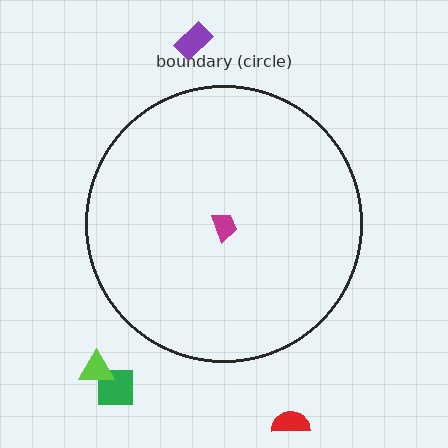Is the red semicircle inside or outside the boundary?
Outside.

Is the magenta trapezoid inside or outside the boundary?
Inside.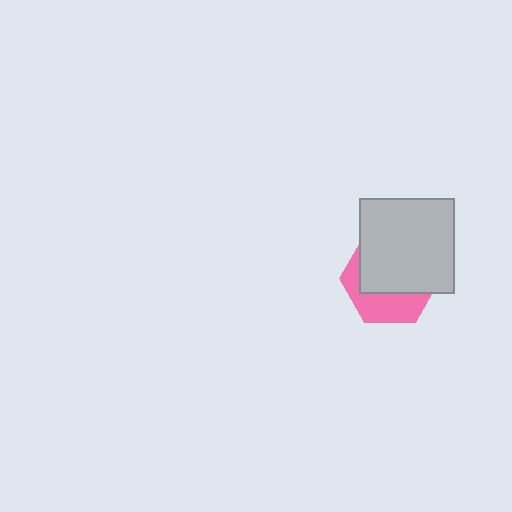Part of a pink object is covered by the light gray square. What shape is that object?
It is a hexagon.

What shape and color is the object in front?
The object in front is a light gray square.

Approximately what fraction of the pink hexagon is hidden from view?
Roughly 61% of the pink hexagon is hidden behind the light gray square.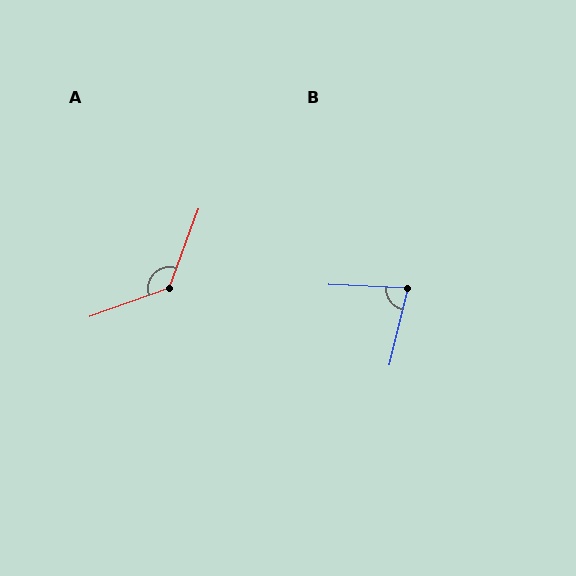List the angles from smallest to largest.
B (79°), A (130°).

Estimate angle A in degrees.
Approximately 130 degrees.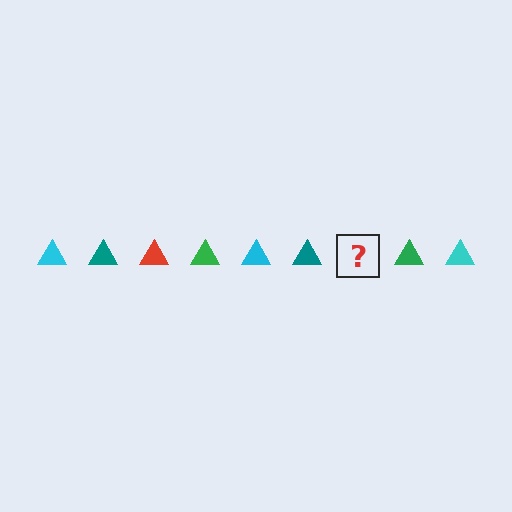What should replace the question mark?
The question mark should be replaced with a red triangle.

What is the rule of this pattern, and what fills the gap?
The rule is that the pattern cycles through cyan, teal, red, green triangles. The gap should be filled with a red triangle.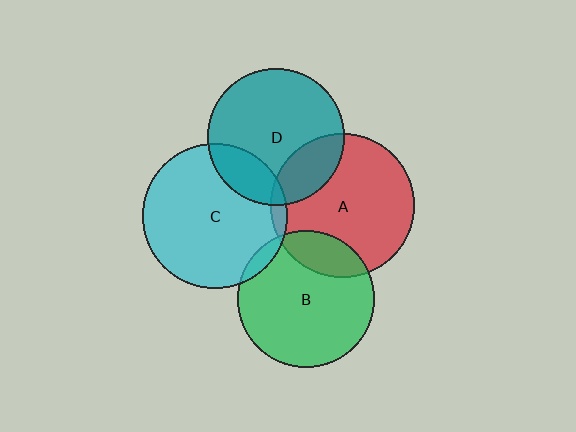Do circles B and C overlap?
Yes.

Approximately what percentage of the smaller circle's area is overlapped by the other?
Approximately 5%.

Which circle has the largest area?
Circle C (cyan).